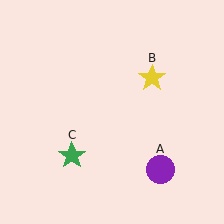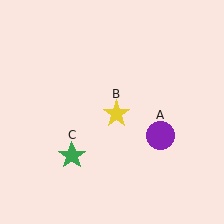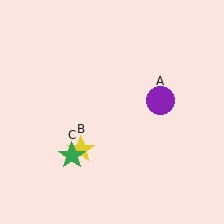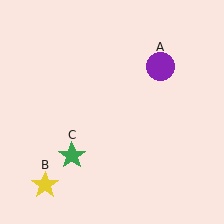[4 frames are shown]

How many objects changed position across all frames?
2 objects changed position: purple circle (object A), yellow star (object B).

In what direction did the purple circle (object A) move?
The purple circle (object A) moved up.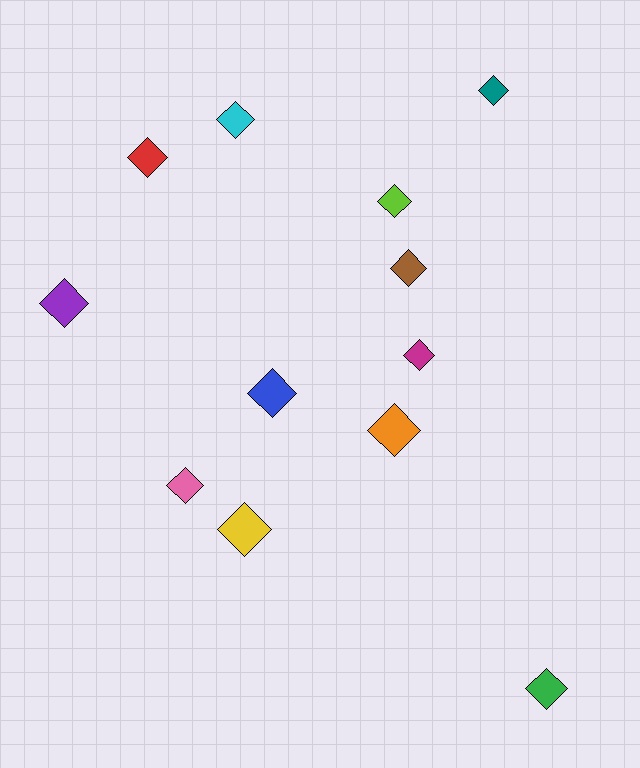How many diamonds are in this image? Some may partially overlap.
There are 12 diamonds.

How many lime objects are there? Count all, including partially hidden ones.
There is 1 lime object.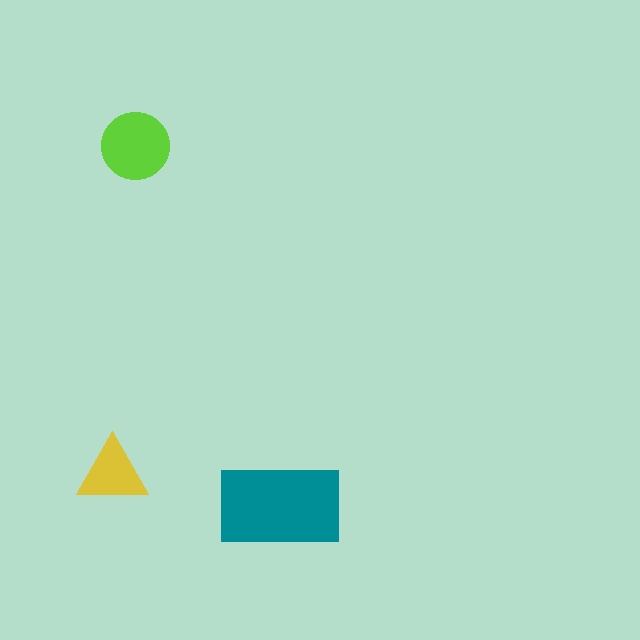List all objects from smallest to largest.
The yellow triangle, the lime circle, the teal rectangle.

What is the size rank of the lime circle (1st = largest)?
2nd.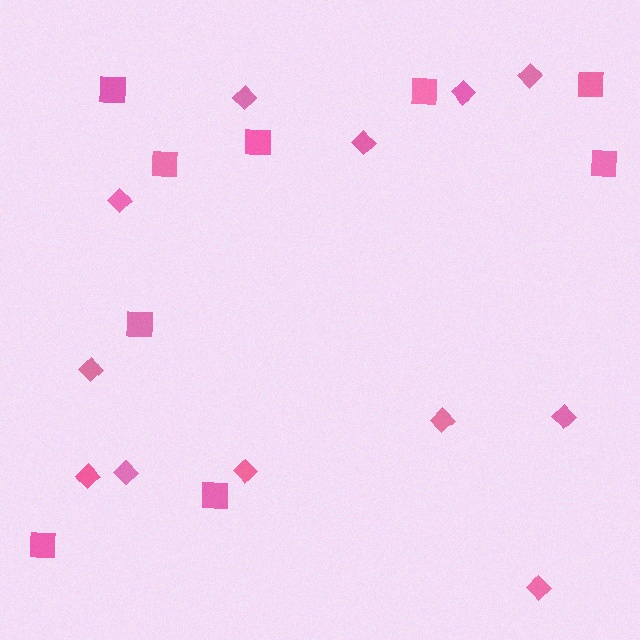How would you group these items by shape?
There are 2 groups: one group of diamonds (12) and one group of squares (9).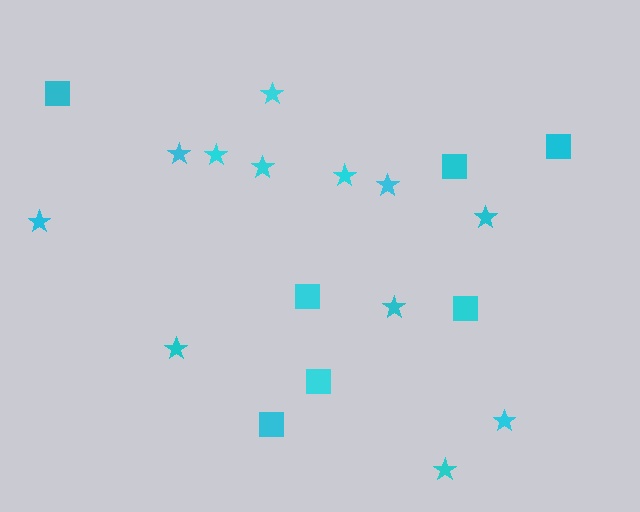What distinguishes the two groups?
There are 2 groups: one group of stars (12) and one group of squares (7).